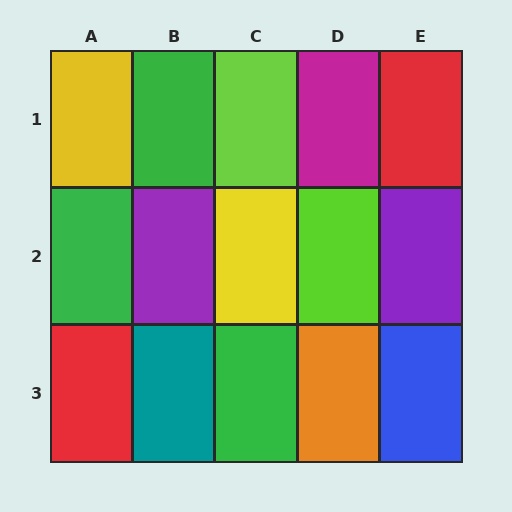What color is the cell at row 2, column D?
Lime.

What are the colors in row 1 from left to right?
Yellow, green, lime, magenta, red.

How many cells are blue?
1 cell is blue.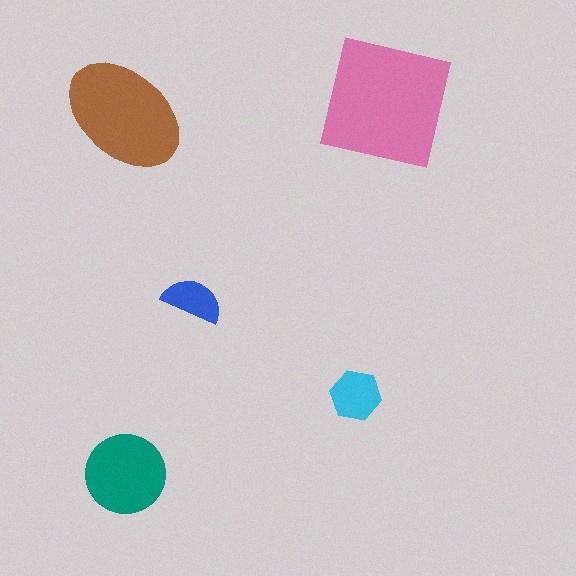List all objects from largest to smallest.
The pink square, the brown ellipse, the teal circle, the cyan hexagon, the blue semicircle.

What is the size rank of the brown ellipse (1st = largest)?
2nd.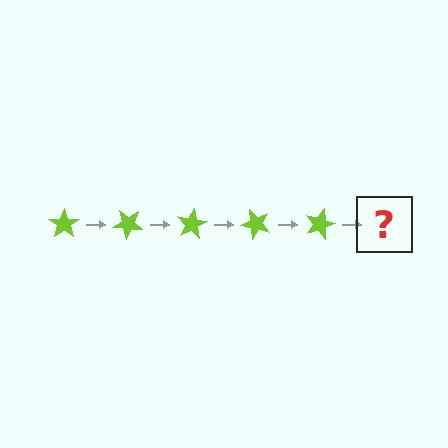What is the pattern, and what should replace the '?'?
The pattern is that the star rotates 40 degrees each step. The '?' should be a lime star rotated 200 degrees.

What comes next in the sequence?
The next element should be a lime star rotated 200 degrees.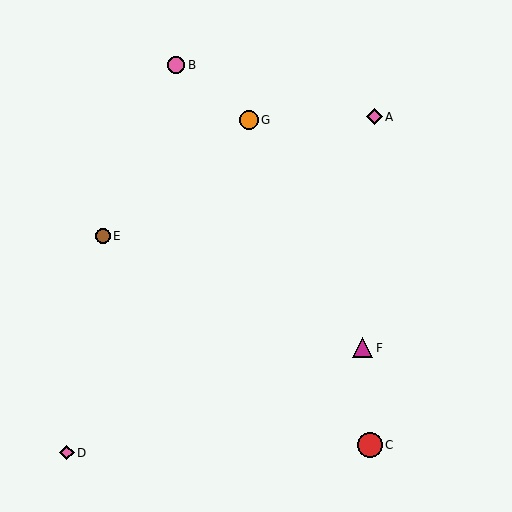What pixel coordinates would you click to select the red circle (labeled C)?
Click at (370, 445) to select the red circle C.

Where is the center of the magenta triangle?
The center of the magenta triangle is at (362, 348).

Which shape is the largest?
The red circle (labeled C) is the largest.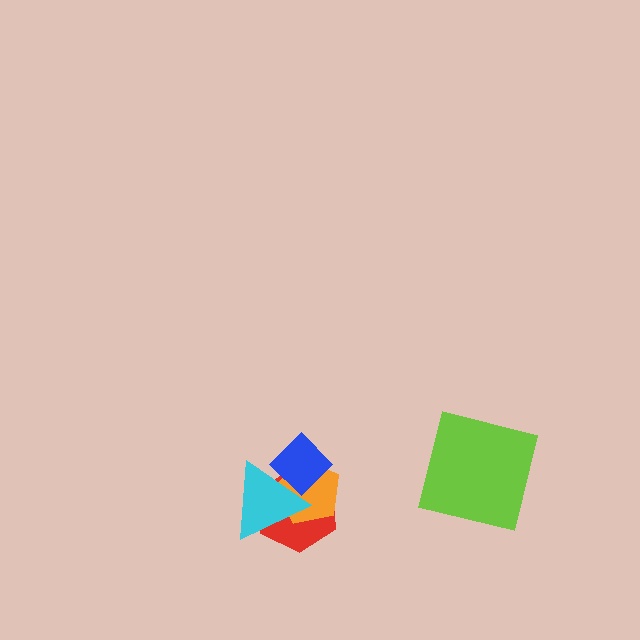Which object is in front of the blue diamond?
The cyan triangle is in front of the blue diamond.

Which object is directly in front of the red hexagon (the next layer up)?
The orange pentagon is directly in front of the red hexagon.